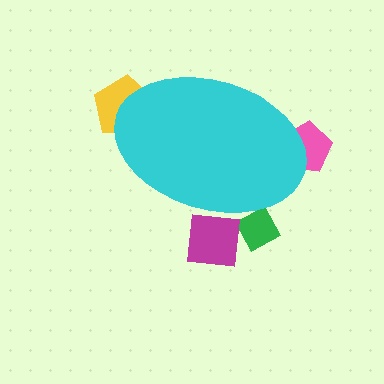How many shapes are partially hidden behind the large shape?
4 shapes are partially hidden.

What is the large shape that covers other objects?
A cyan ellipse.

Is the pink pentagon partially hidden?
Yes, the pink pentagon is partially hidden behind the cyan ellipse.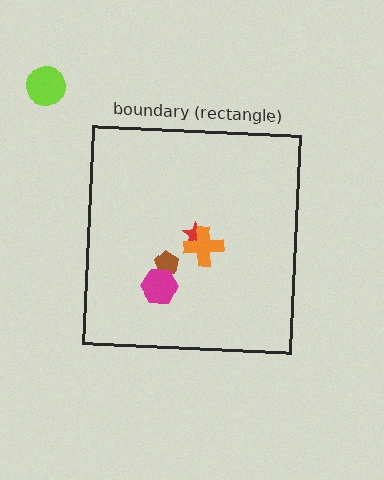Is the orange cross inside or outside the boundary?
Inside.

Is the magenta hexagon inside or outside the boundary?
Inside.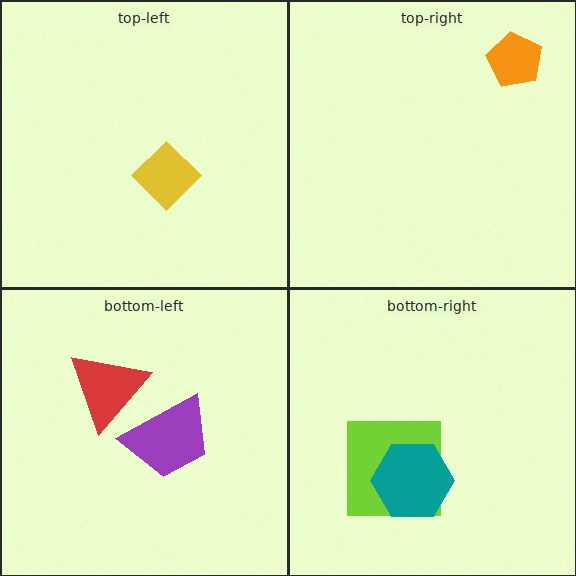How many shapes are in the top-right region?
1.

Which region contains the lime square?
The bottom-right region.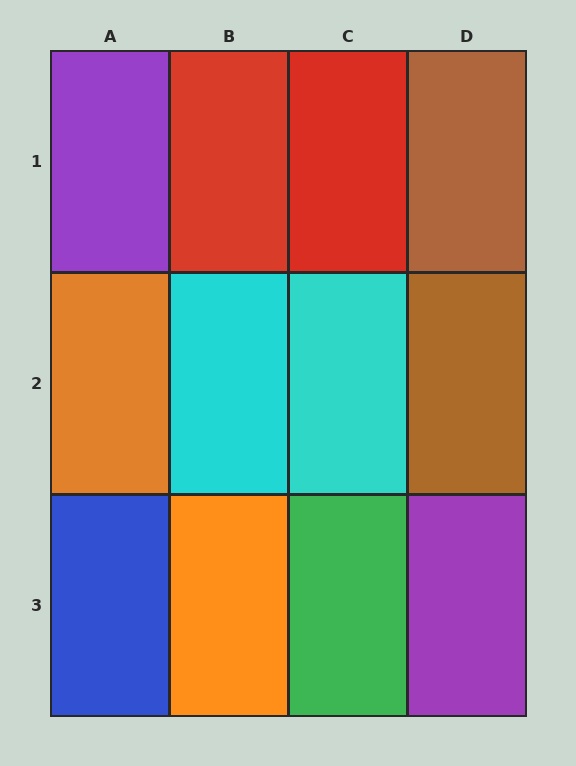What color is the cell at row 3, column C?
Green.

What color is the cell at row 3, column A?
Blue.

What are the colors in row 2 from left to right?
Orange, cyan, cyan, brown.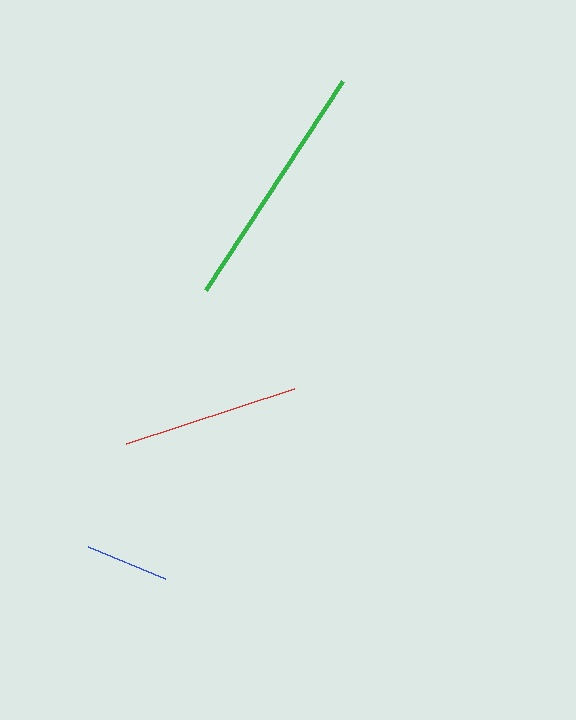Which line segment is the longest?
The green line is the longest at approximately 250 pixels.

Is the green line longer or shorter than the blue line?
The green line is longer than the blue line.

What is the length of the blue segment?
The blue segment is approximately 84 pixels long.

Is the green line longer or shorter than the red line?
The green line is longer than the red line.